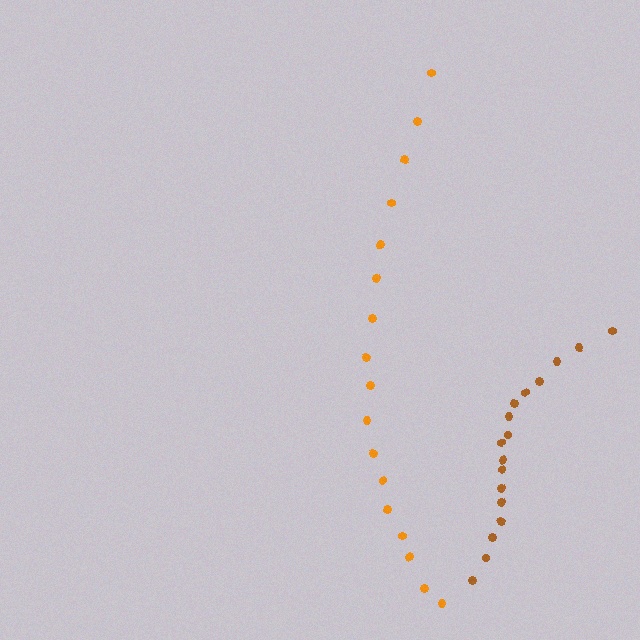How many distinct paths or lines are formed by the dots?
There are 2 distinct paths.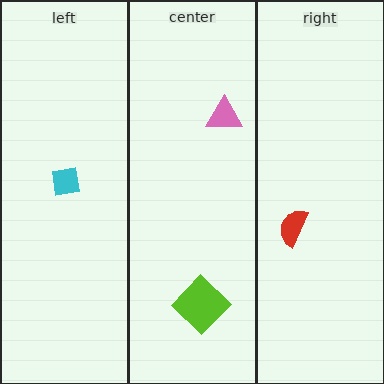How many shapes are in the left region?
1.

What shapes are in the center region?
The pink triangle, the lime diamond.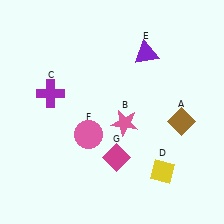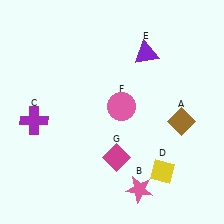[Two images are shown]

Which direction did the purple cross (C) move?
The purple cross (C) moved down.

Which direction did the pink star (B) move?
The pink star (B) moved down.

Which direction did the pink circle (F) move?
The pink circle (F) moved right.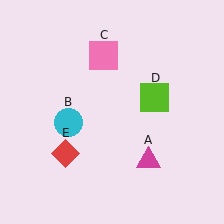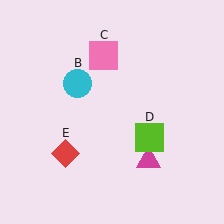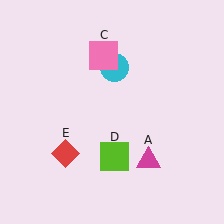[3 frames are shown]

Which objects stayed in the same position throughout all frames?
Magenta triangle (object A) and pink square (object C) and red diamond (object E) remained stationary.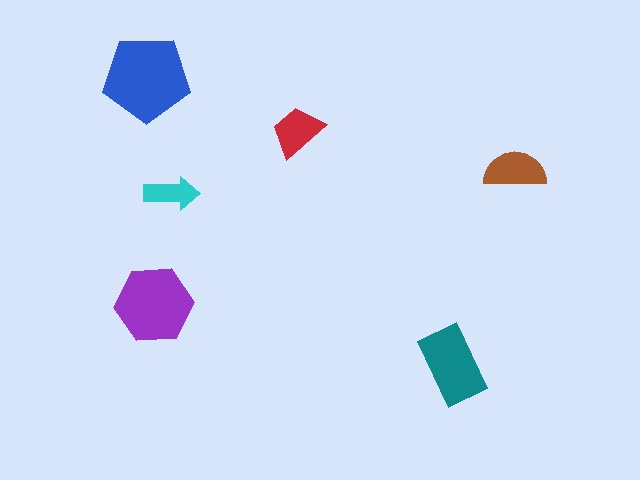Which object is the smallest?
The cyan arrow.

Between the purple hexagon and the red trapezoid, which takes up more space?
The purple hexagon.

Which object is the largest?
The blue pentagon.